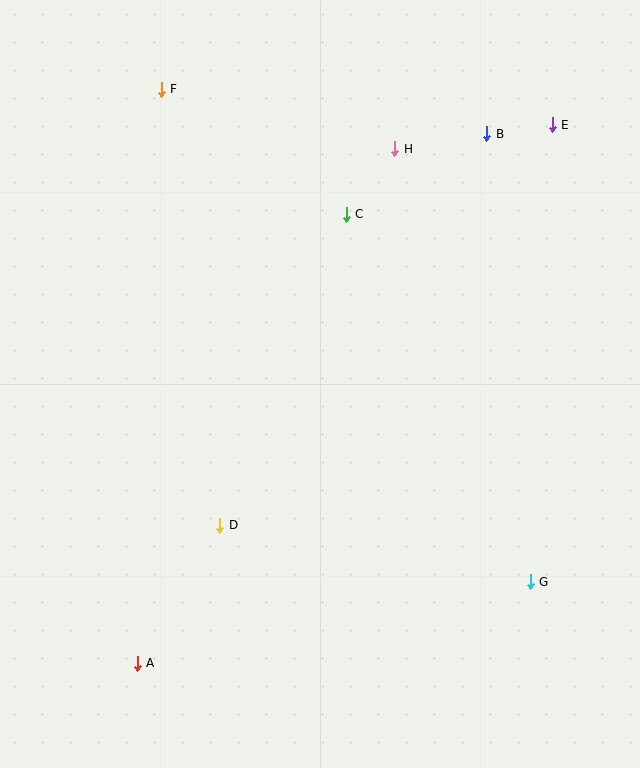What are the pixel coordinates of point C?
Point C is at (346, 214).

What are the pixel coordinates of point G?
Point G is at (530, 582).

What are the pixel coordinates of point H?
Point H is at (395, 149).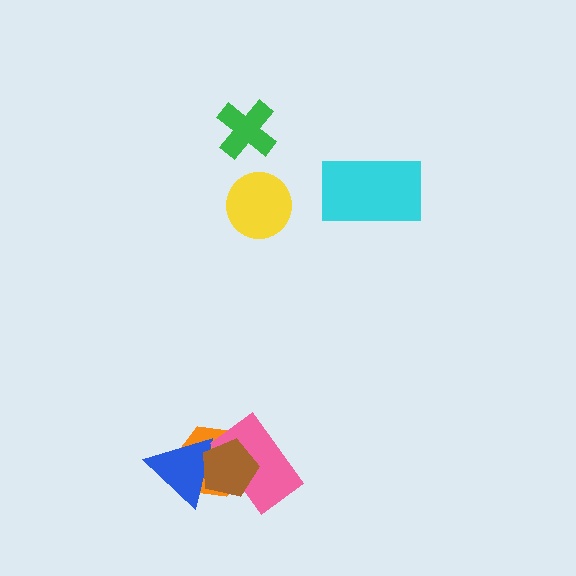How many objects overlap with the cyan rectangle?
0 objects overlap with the cyan rectangle.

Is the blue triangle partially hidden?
Yes, it is partially covered by another shape.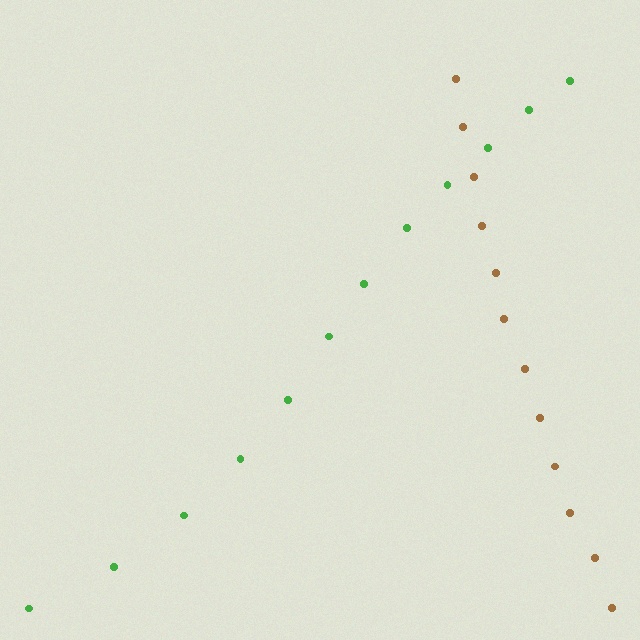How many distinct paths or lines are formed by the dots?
There are 2 distinct paths.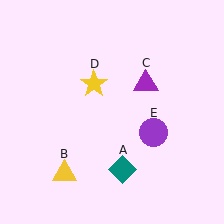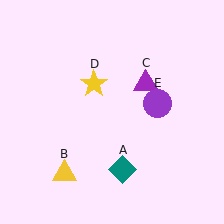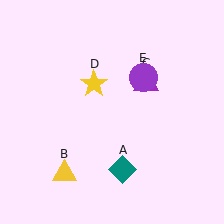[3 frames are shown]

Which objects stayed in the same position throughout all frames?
Teal diamond (object A) and yellow triangle (object B) and purple triangle (object C) and yellow star (object D) remained stationary.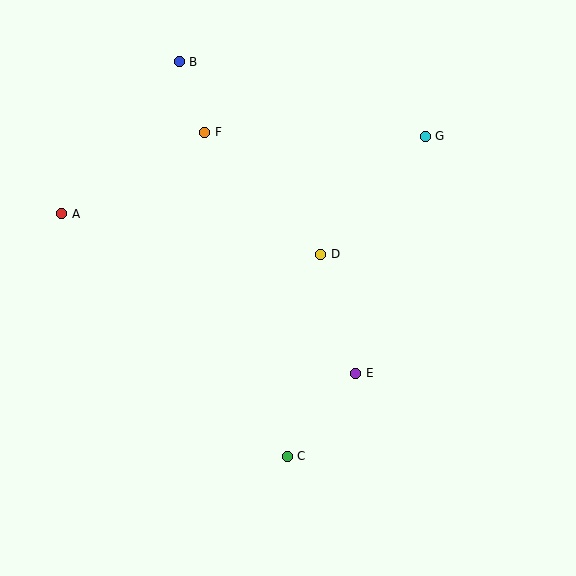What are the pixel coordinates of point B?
Point B is at (179, 62).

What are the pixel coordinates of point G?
Point G is at (425, 136).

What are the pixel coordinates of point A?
Point A is at (62, 214).